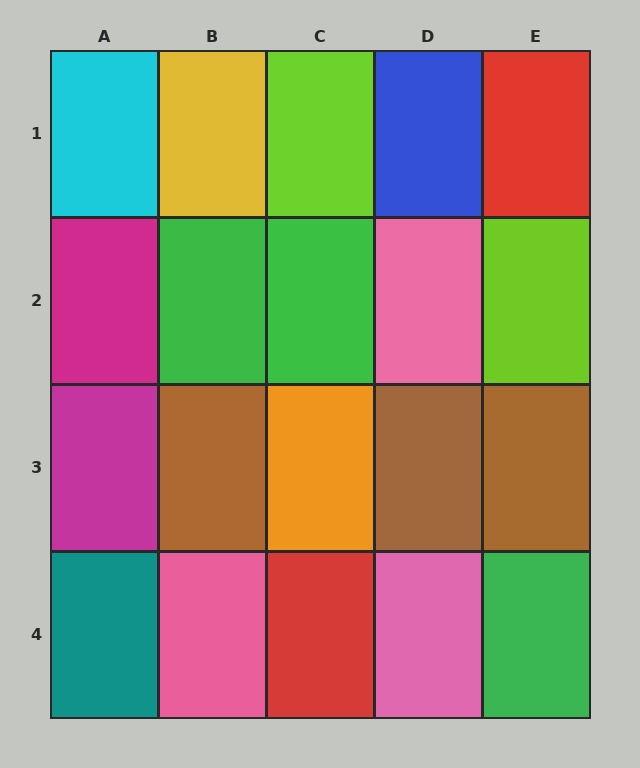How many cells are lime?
2 cells are lime.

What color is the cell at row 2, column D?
Pink.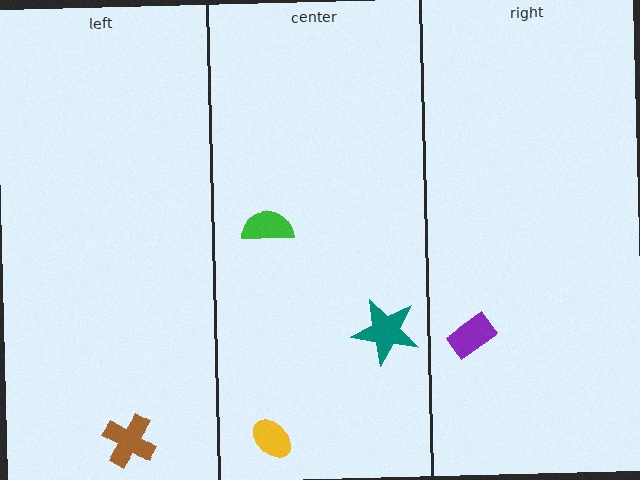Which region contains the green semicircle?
The center region.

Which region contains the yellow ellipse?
The center region.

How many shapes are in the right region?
1.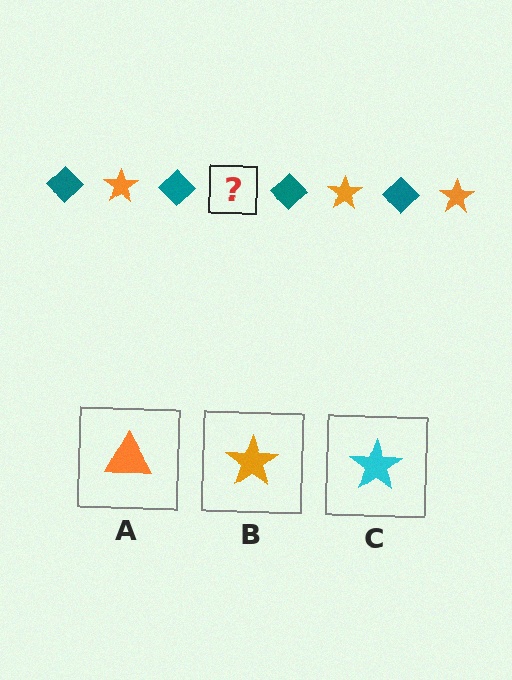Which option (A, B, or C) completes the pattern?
B.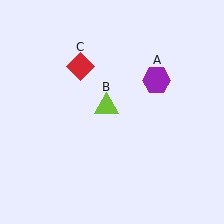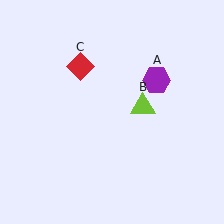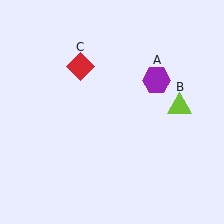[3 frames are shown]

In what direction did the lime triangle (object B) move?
The lime triangle (object B) moved right.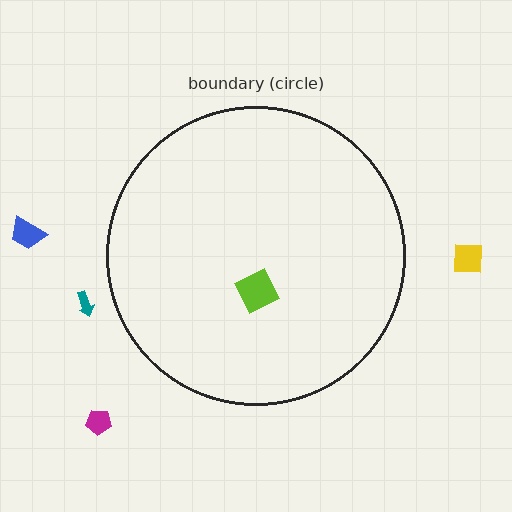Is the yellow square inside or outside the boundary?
Outside.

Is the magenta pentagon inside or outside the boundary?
Outside.